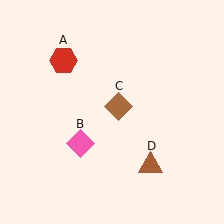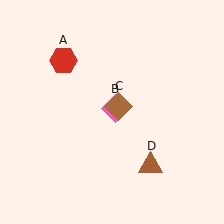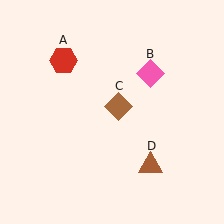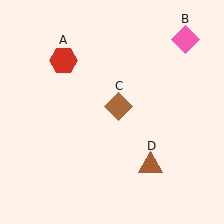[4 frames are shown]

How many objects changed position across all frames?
1 object changed position: pink diamond (object B).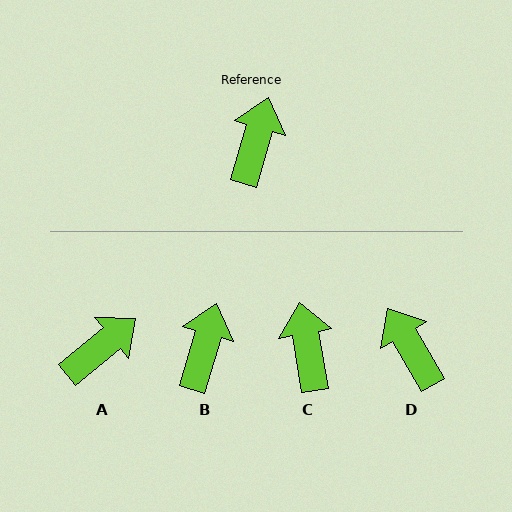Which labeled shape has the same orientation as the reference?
B.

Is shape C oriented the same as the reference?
No, it is off by about 26 degrees.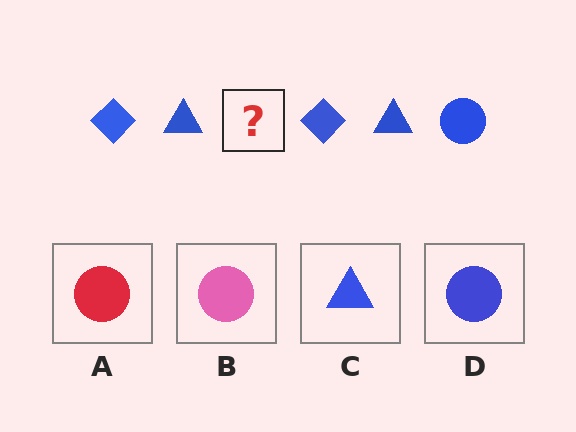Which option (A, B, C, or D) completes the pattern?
D.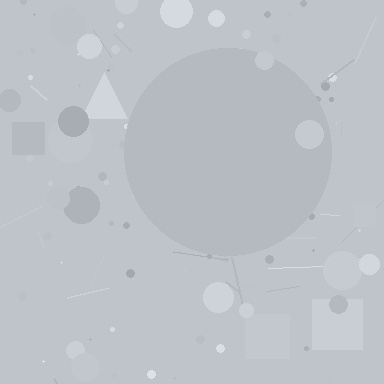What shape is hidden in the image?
A circle is hidden in the image.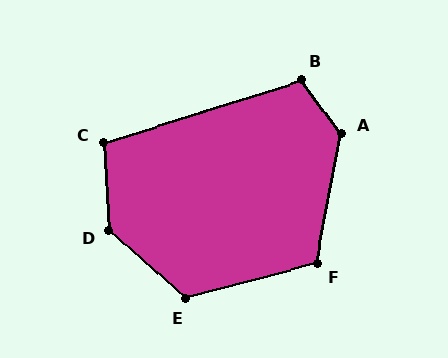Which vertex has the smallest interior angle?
C, at approximately 104 degrees.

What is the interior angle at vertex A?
Approximately 133 degrees (obtuse).